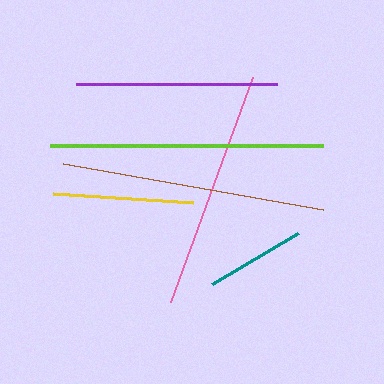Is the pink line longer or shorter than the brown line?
The brown line is longer than the pink line.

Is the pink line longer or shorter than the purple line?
The pink line is longer than the purple line.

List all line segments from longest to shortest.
From longest to shortest: lime, brown, pink, purple, yellow, teal.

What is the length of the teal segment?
The teal segment is approximately 100 pixels long.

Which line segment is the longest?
The lime line is the longest at approximately 273 pixels.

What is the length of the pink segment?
The pink segment is approximately 240 pixels long.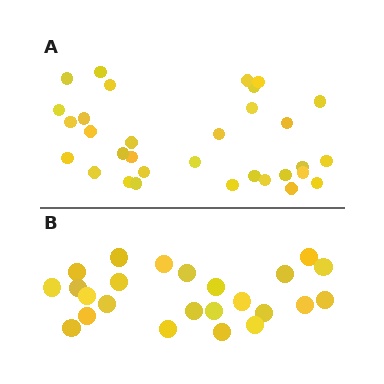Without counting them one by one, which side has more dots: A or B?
Region A (the top region) has more dots.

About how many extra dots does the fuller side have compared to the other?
Region A has roughly 8 or so more dots than region B.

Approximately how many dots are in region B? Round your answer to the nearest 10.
About 20 dots. (The exact count is 24, which rounds to 20.)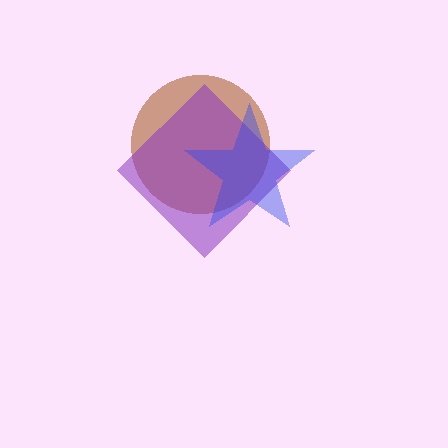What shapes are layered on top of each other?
The layered shapes are: a brown circle, a purple diamond, a blue star.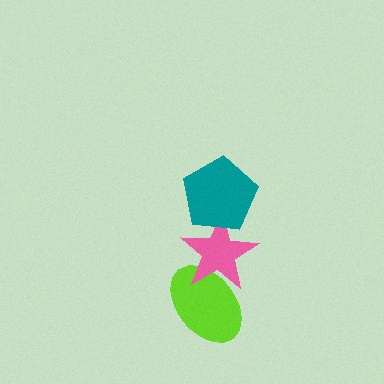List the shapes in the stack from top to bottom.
From top to bottom: the teal pentagon, the pink star, the lime ellipse.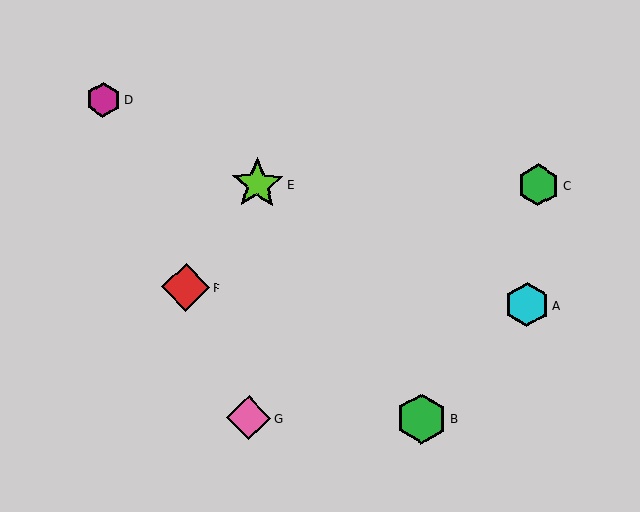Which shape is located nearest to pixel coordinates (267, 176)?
The lime star (labeled E) at (258, 184) is nearest to that location.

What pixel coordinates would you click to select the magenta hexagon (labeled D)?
Click at (103, 100) to select the magenta hexagon D.